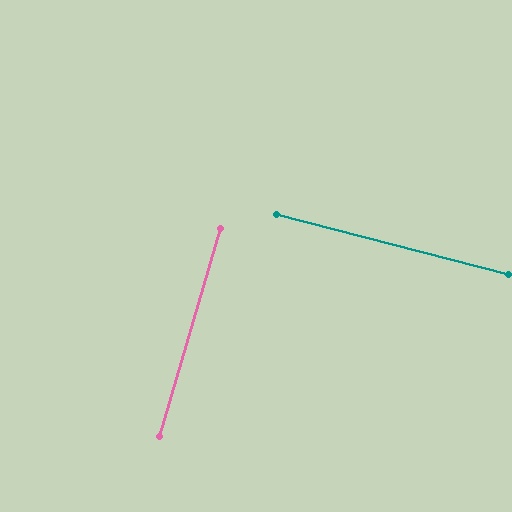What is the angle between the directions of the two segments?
Approximately 88 degrees.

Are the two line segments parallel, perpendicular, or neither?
Perpendicular — they meet at approximately 88°.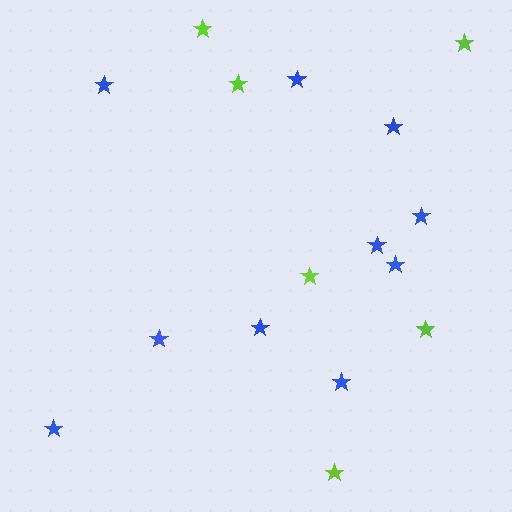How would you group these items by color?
There are 2 groups: one group of lime stars (6) and one group of blue stars (10).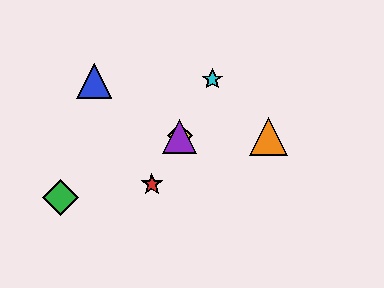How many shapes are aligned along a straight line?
4 shapes (the red star, the yellow diamond, the purple triangle, the cyan star) are aligned along a straight line.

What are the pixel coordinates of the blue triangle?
The blue triangle is at (94, 81).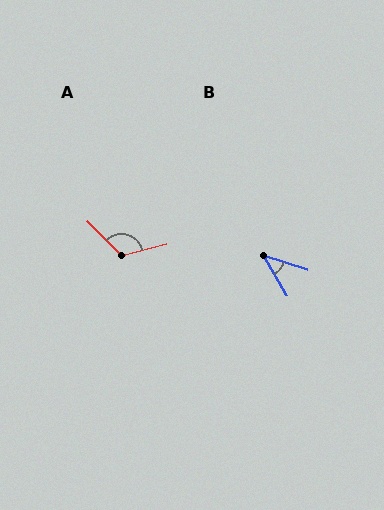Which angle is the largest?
A, at approximately 122 degrees.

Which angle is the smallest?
B, at approximately 42 degrees.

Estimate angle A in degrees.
Approximately 122 degrees.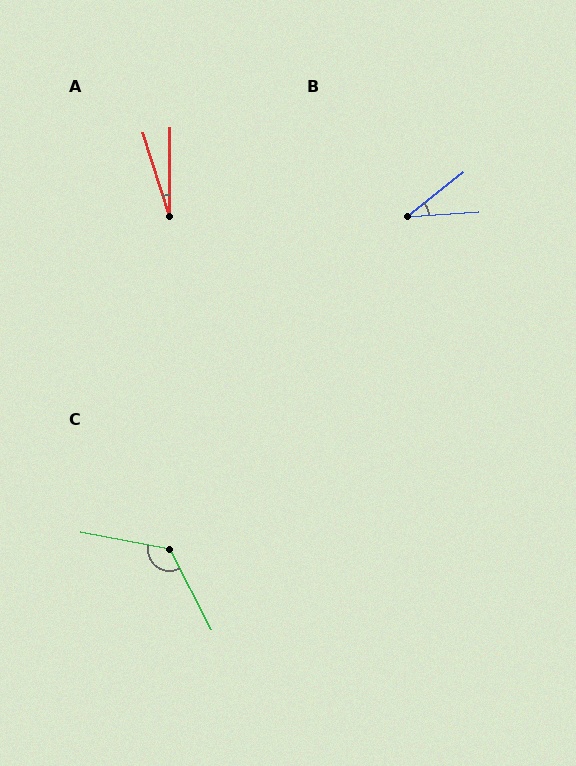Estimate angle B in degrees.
Approximately 35 degrees.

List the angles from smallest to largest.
A (18°), B (35°), C (128°).